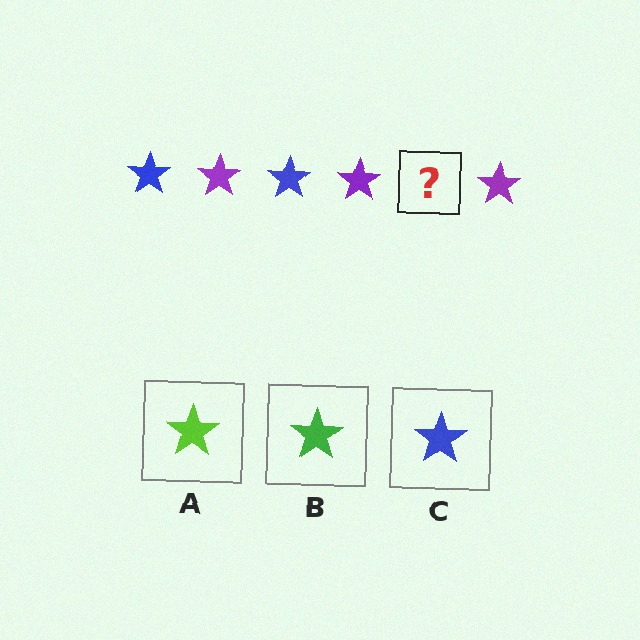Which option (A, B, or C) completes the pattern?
C.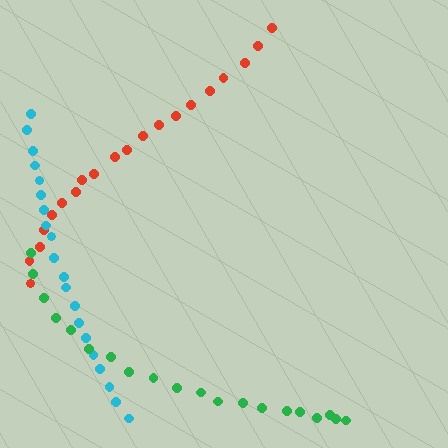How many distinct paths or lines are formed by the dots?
There are 3 distinct paths.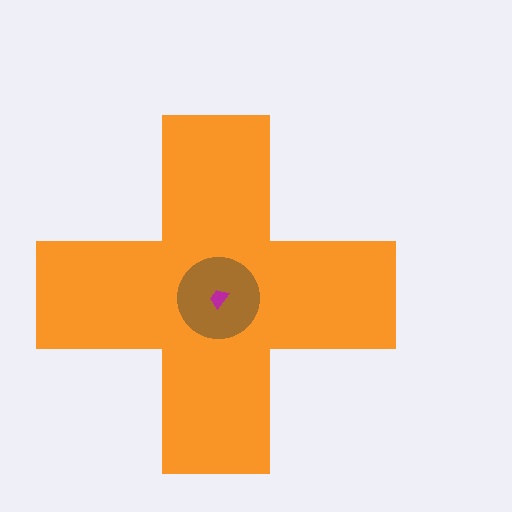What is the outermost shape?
The orange cross.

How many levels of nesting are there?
3.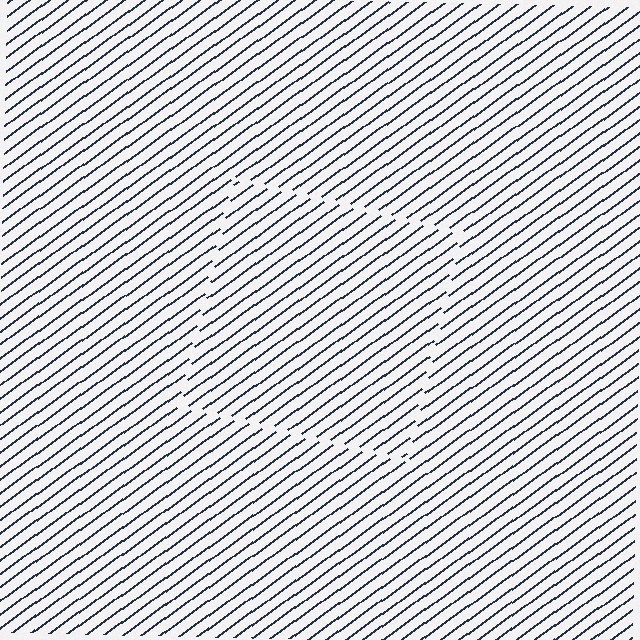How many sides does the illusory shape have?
4 sides — the line-ends trace a square.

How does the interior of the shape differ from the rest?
The interior of the shape contains the same grating, shifted by half a period — the contour is defined by the phase discontinuity where line-ends from the inner and outer gratings abut.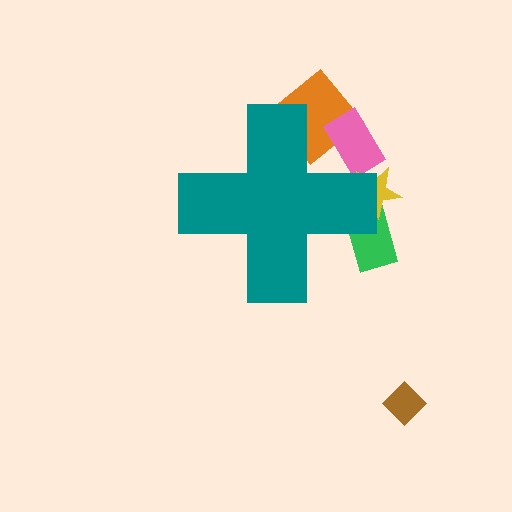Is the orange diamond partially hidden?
Yes, the orange diamond is partially hidden behind the teal cross.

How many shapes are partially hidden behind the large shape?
4 shapes are partially hidden.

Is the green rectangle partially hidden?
Yes, the green rectangle is partially hidden behind the teal cross.